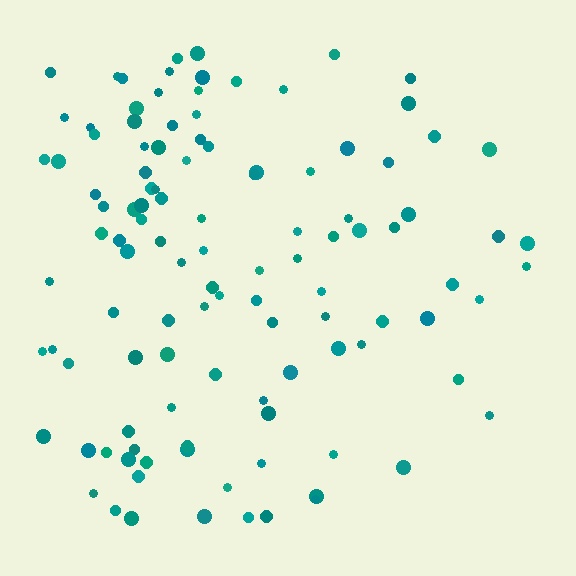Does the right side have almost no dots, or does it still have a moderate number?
Still a moderate number, just noticeably fewer than the left.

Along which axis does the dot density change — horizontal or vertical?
Horizontal.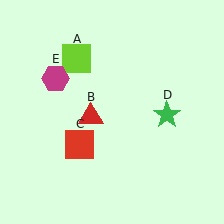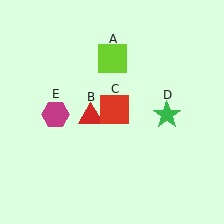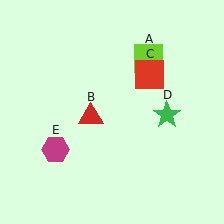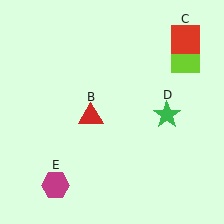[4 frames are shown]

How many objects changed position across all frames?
3 objects changed position: lime square (object A), red square (object C), magenta hexagon (object E).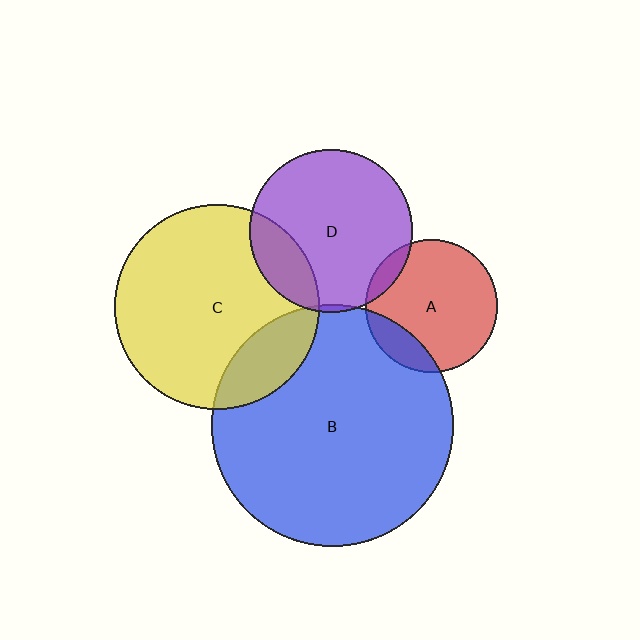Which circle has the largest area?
Circle B (blue).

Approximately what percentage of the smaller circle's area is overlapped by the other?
Approximately 20%.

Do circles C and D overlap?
Yes.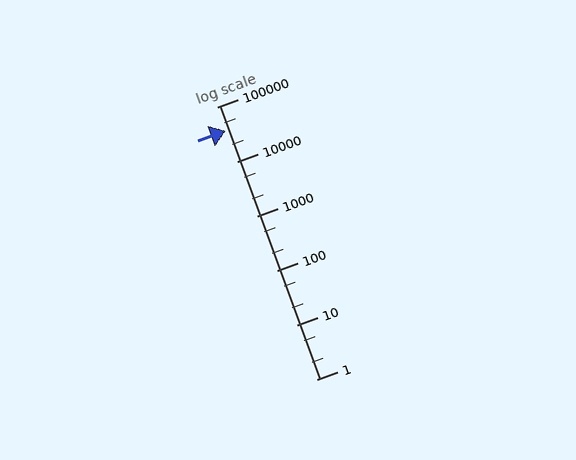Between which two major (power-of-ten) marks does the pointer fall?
The pointer is between 10000 and 100000.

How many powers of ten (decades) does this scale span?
The scale spans 5 decades, from 1 to 100000.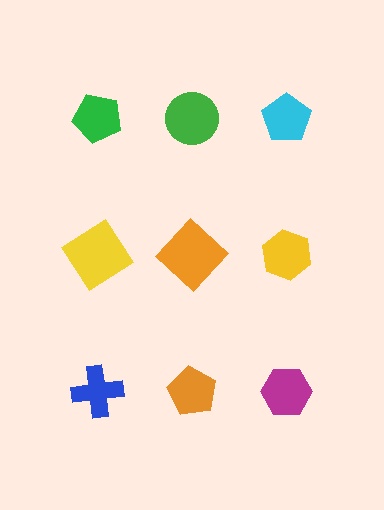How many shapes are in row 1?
3 shapes.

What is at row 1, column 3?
A cyan pentagon.